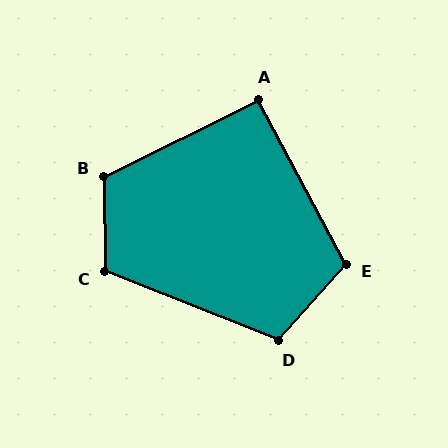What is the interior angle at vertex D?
Approximately 110 degrees (obtuse).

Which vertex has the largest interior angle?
B, at approximately 116 degrees.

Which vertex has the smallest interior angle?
A, at approximately 92 degrees.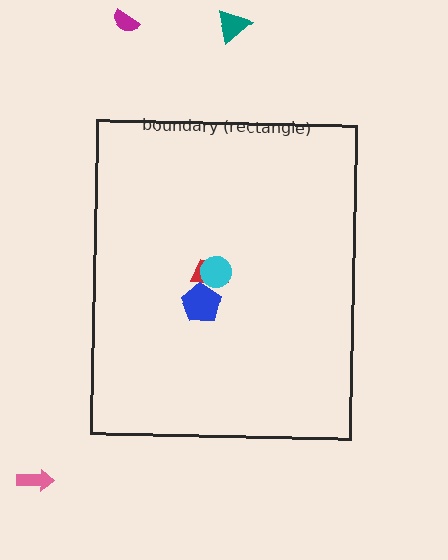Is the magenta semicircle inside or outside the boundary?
Outside.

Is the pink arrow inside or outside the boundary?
Outside.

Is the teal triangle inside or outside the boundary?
Outside.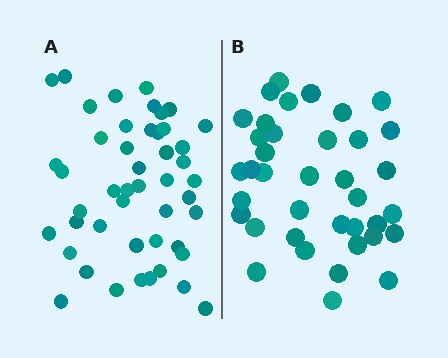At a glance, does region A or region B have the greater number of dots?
Region A (the left region) has more dots.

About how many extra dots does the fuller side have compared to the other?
Region A has roughly 8 or so more dots than region B.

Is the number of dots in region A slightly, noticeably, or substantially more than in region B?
Region A has only slightly more — the two regions are fairly close. The ratio is roughly 1.2 to 1.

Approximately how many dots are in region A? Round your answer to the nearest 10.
About 50 dots. (The exact count is 47, which rounds to 50.)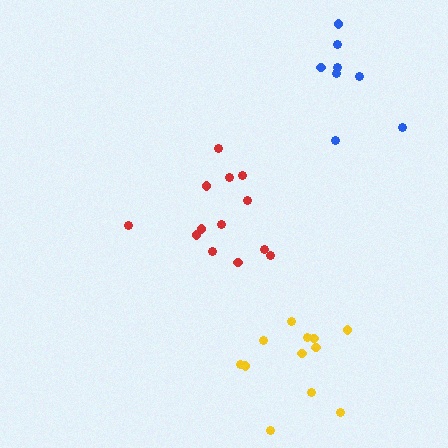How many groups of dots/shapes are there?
There are 3 groups.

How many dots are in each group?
Group 1: 13 dots, Group 2: 12 dots, Group 3: 8 dots (33 total).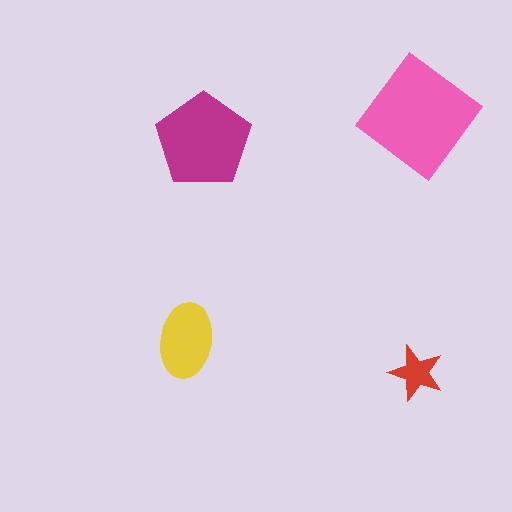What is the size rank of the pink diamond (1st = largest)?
1st.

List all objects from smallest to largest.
The red star, the yellow ellipse, the magenta pentagon, the pink diamond.